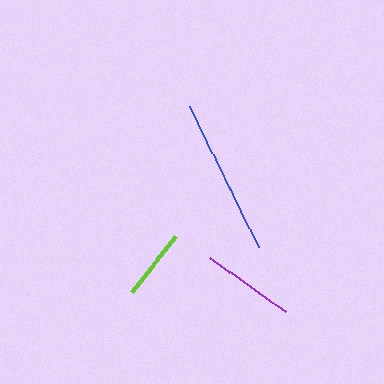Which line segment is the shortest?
The lime line is the shortest at approximately 71 pixels.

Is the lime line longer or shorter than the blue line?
The blue line is longer than the lime line.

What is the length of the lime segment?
The lime segment is approximately 71 pixels long.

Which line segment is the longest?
The blue line is the longest at approximately 158 pixels.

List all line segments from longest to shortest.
From longest to shortest: blue, purple, lime.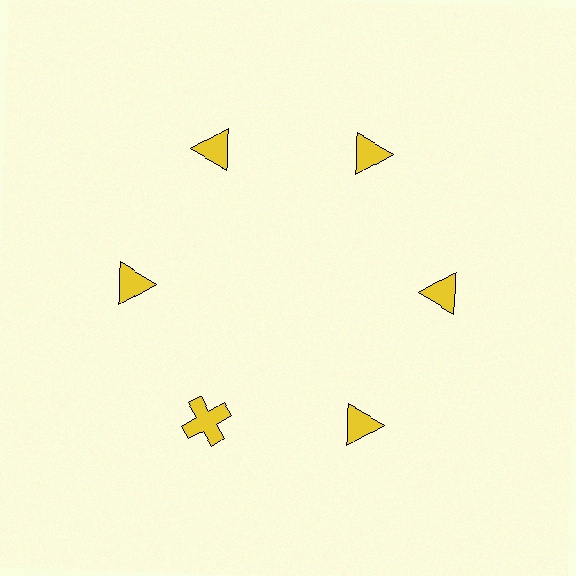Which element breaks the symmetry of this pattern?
The yellow cross at roughly the 7 o'clock position breaks the symmetry. All other shapes are yellow triangles.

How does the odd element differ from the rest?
It has a different shape: cross instead of triangle.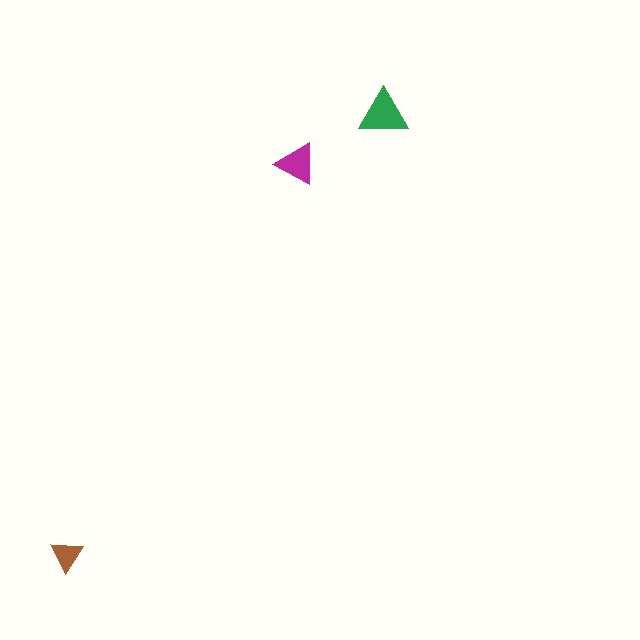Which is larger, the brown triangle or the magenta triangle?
The magenta one.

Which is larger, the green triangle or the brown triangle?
The green one.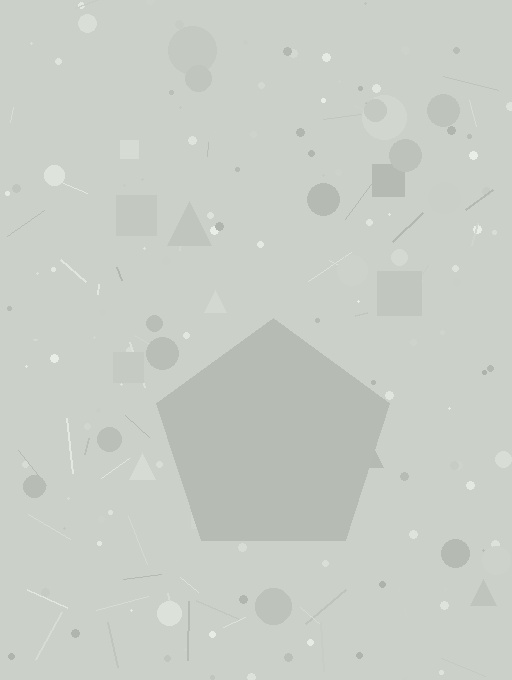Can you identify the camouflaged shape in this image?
The camouflaged shape is a pentagon.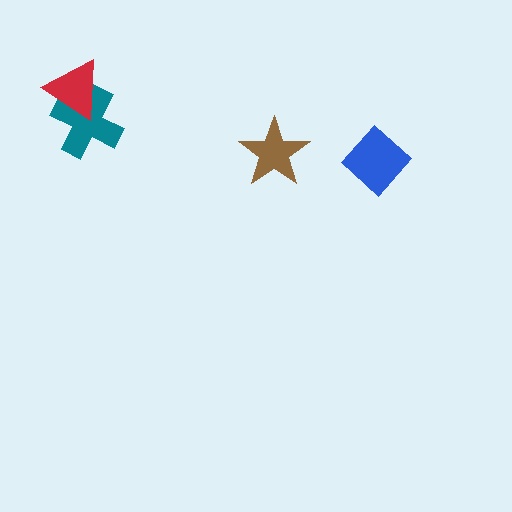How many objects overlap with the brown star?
0 objects overlap with the brown star.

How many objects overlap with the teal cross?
1 object overlaps with the teal cross.